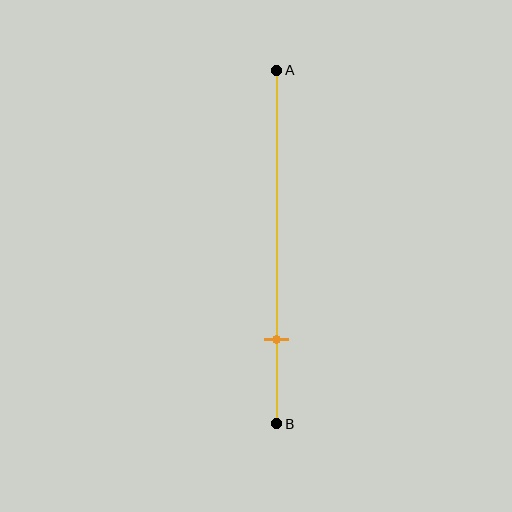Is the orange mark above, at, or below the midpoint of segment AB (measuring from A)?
The orange mark is below the midpoint of segment AB.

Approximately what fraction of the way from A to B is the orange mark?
The orange mark is approximately 75% of the way from A to B.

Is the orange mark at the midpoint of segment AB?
No, the mark is at about 75% from A, not at the 50% midpoint.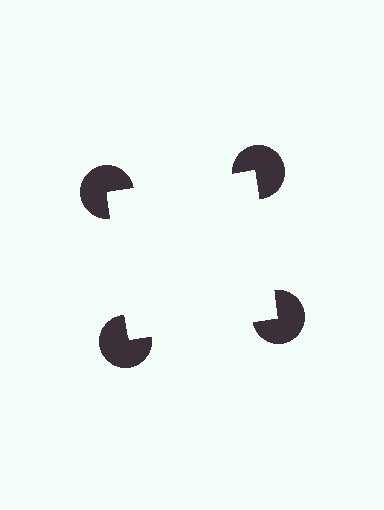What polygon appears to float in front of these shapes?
An illusory square — its edges are inferred from the aligned wedge cuts in the pac-man discs, not physically drawn.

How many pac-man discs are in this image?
There are 4 — one at each vertex of the illusory square.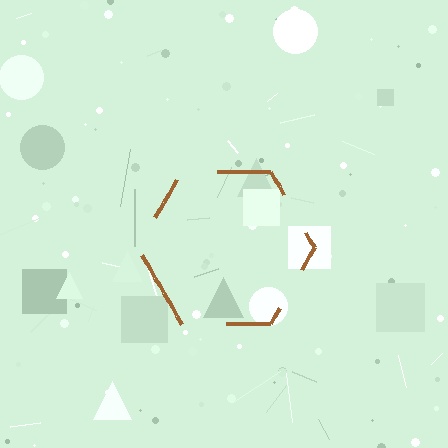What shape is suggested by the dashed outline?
The dashed outline suggests a hexagon.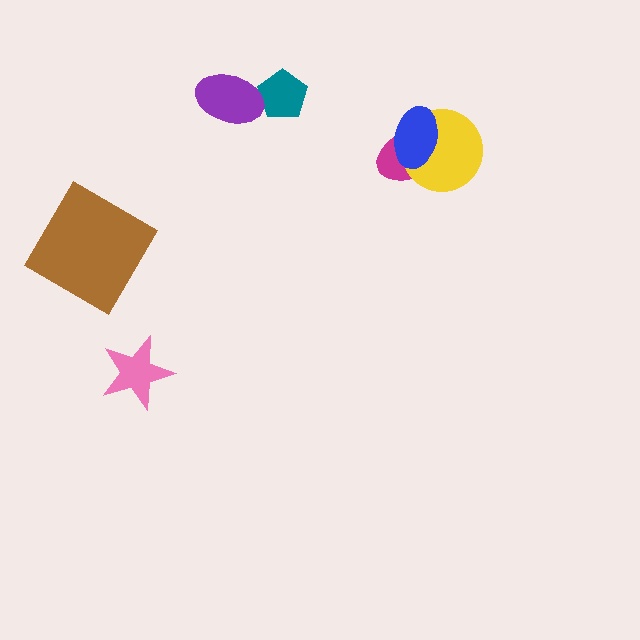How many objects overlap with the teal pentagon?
1 object overlaps with the teal pentagon.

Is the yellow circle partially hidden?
Yes, it is partially covered by another shape.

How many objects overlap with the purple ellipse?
1 object overlaps with the purple ellipse.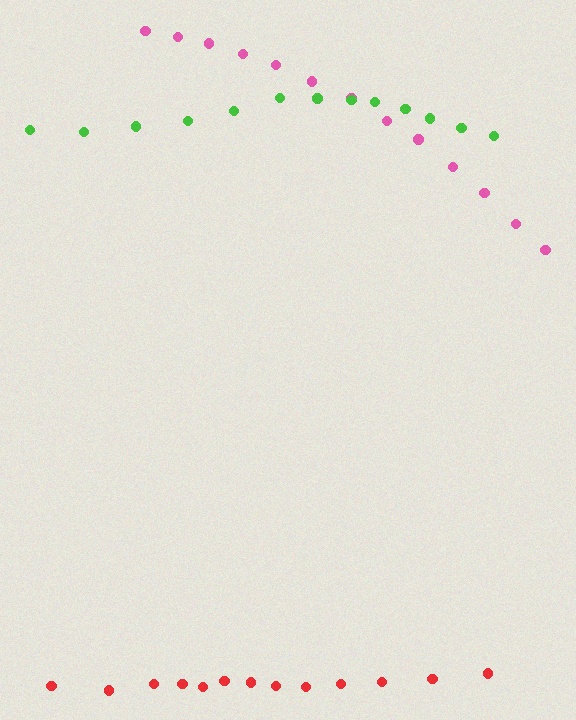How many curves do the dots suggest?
There are 3 distinct paths.